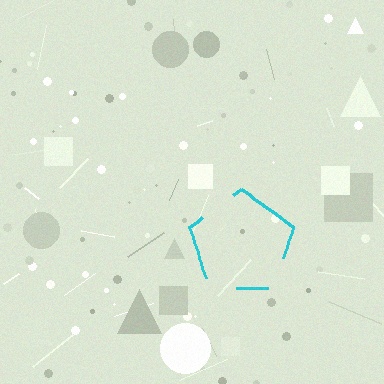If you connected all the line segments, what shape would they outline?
They would outline a pentagon.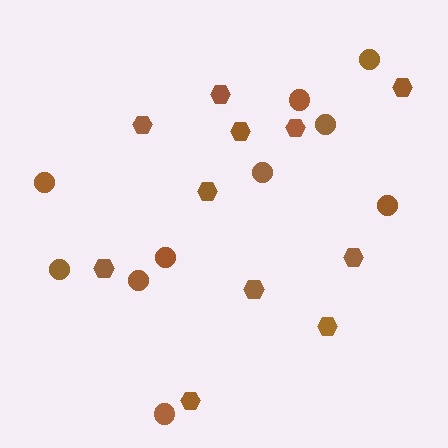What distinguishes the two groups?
There are 2 groups: one group of hexagons (11) and one group of circles (10).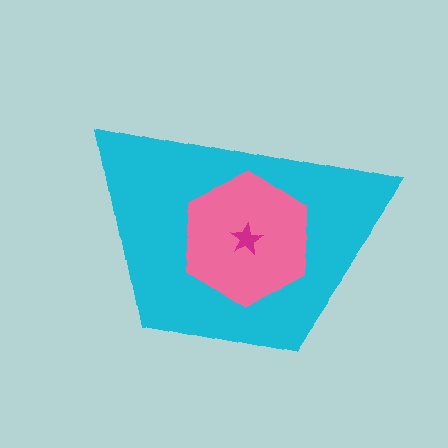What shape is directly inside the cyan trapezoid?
The pink hexagon.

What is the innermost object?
The magenta star.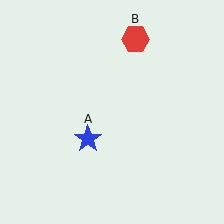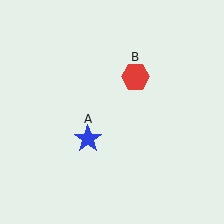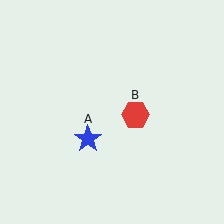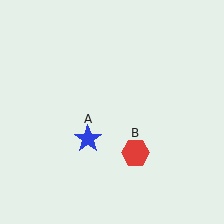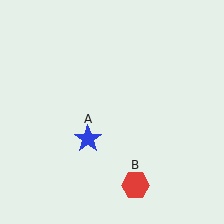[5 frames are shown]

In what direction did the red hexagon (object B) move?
The red hexagon (object B) moved down.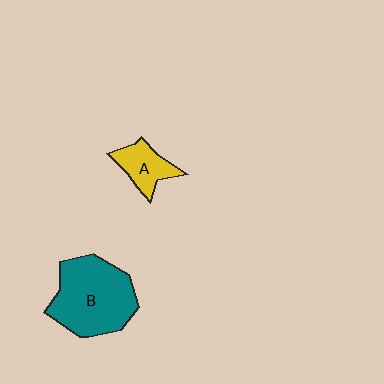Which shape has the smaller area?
Shape A (yellow).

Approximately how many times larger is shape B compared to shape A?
Approximately 2.6 times.